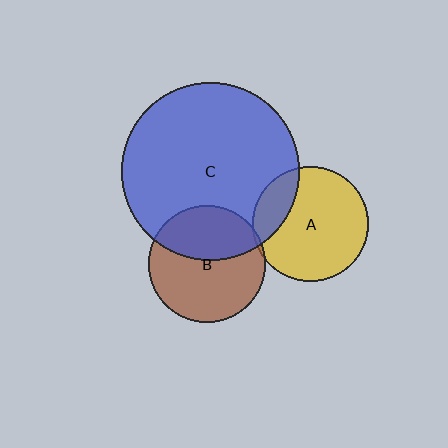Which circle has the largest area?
Circle C (blue).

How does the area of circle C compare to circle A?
Approximately 2.4 times.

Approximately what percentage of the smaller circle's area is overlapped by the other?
Approximately 40%.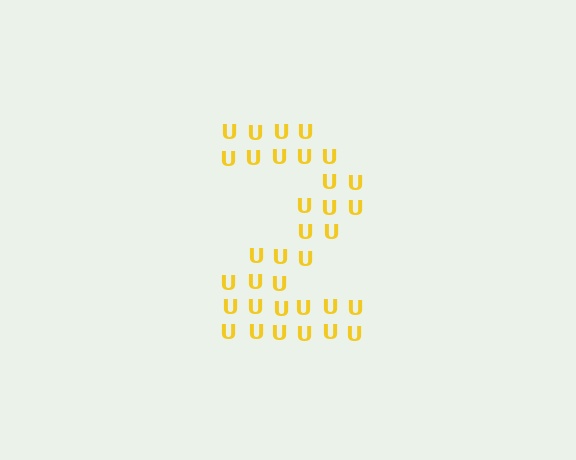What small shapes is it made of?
It is made of small letter U's.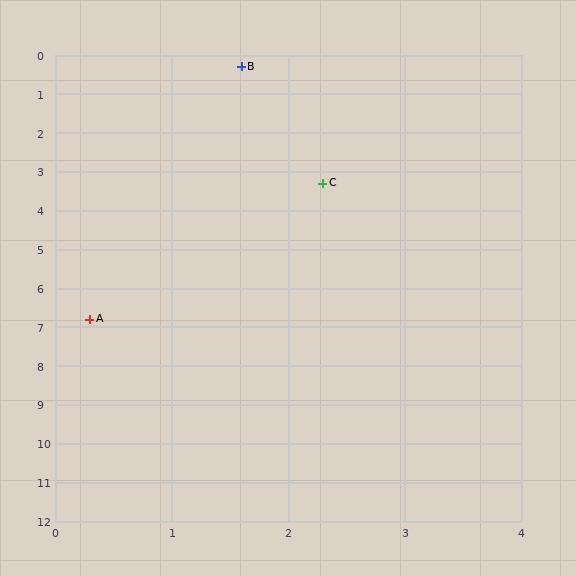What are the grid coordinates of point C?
Point C is at approximately (2.3, 3.3).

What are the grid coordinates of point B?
Point B is at approximately (1.6, 0.3).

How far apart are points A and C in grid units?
Points A and C are about 4.0 grid units apart.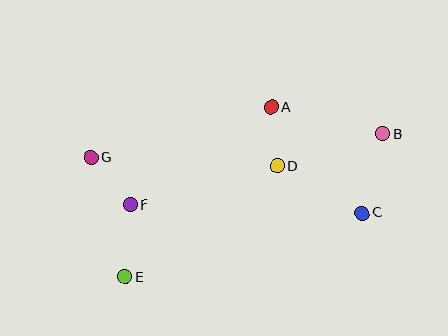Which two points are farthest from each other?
Points B and E are farthest from each other.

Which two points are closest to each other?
Points A and D are closest to each other.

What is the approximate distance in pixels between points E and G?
The distance between E and G is approximately 125 pixels.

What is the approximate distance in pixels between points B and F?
The distance between B and F is approximately 262 pixels.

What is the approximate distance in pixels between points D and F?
The distance between D and F is approximately 152 pixels.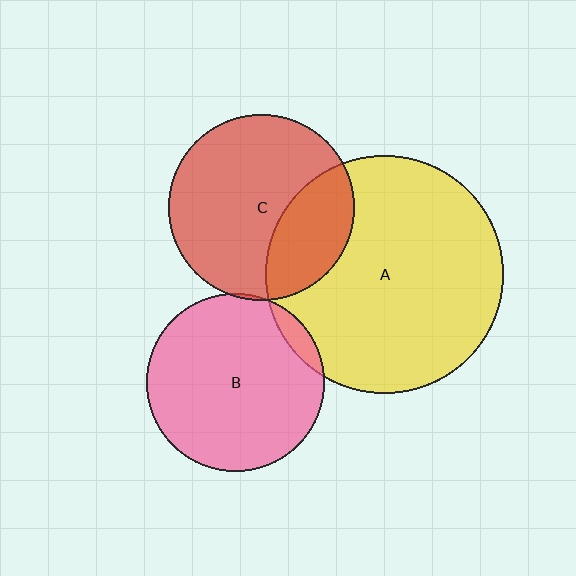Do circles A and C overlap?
Yes.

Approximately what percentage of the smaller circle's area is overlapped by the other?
Approximately 30%.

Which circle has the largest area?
Circle A (yellow).